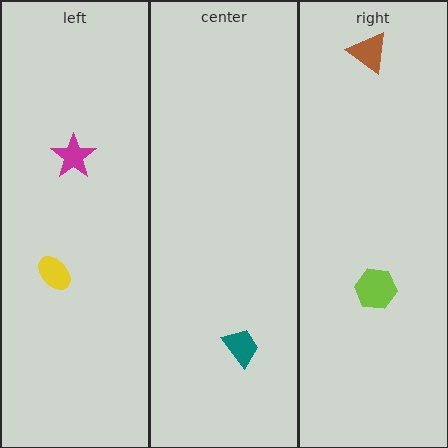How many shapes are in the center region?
1.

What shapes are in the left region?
The magenta star, the yellow ellipse.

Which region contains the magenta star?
The left region.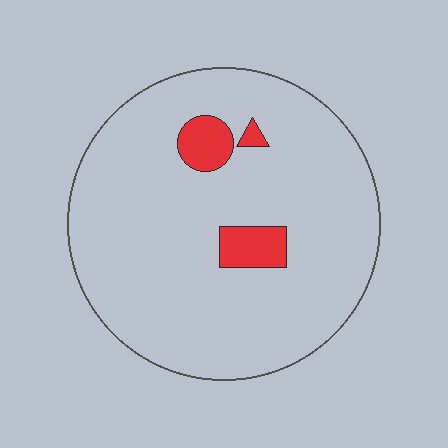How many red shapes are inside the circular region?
3.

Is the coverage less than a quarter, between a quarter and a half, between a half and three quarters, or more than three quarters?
Less than a quarter.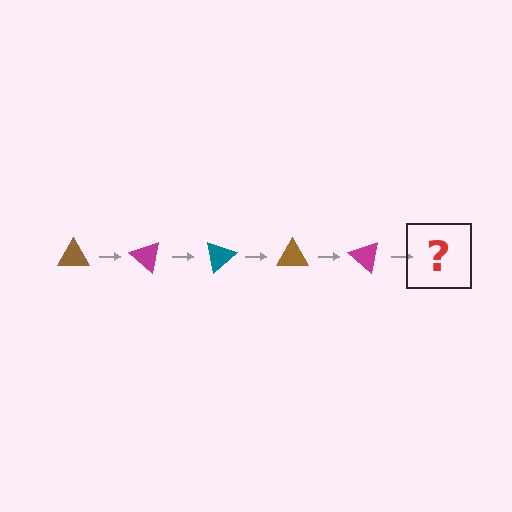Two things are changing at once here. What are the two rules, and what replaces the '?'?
The two rules are that it rotates 40 degrees each step and the color cycles through brown, magenta, and teal. The '?' should be a teal triangle, rotated 200 degrees from the start.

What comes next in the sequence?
The next element should be a teal triangle, rotated 200 degrees from the start.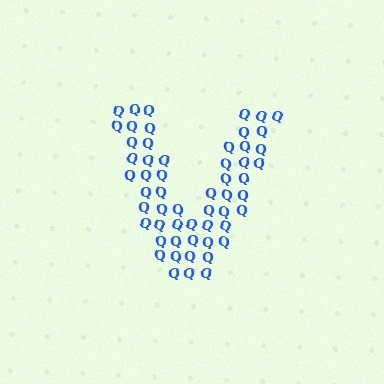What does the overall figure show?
The overall figure shows the letter V.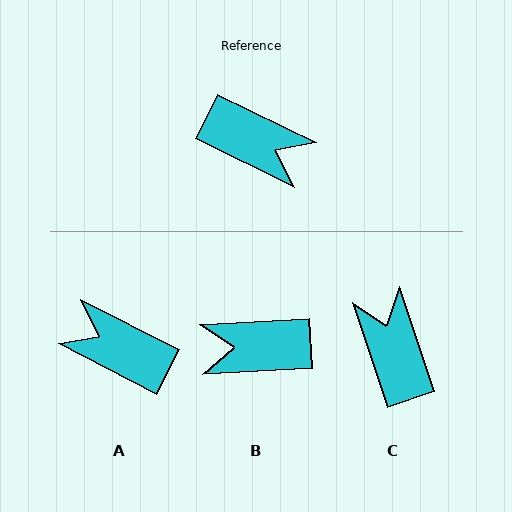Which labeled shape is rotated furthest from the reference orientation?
A, about 179 degrees away.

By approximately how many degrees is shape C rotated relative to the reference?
Approximately 134 degrees counter-clockwise.